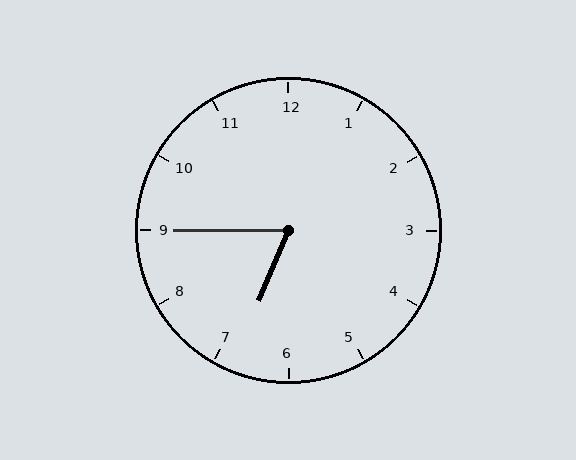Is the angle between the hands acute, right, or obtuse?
It is acute.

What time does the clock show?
6:45.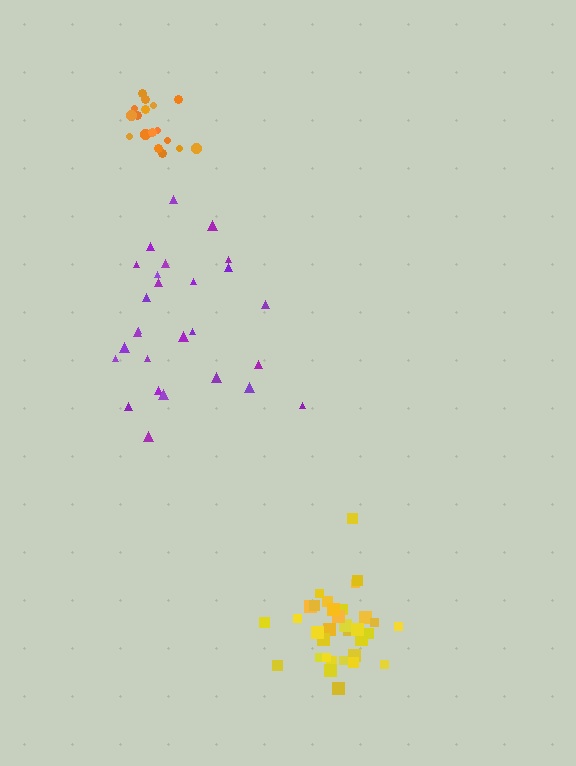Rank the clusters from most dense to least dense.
orange, yellow, purple.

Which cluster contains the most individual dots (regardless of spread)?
Yellow (33).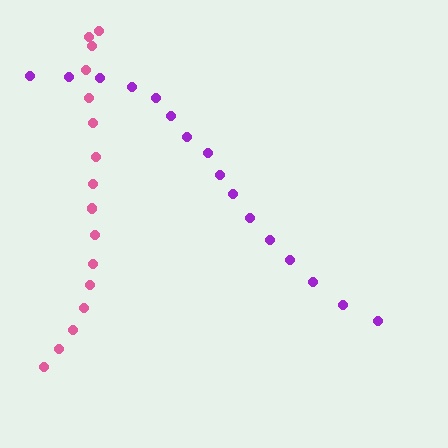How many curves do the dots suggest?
There are 2 distinct paths.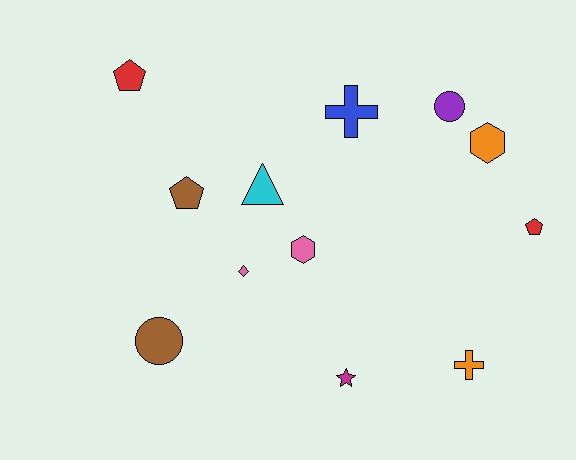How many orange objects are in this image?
There are 2 orange objects.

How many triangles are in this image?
There is 1 triangle.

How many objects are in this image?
There are 12 objects.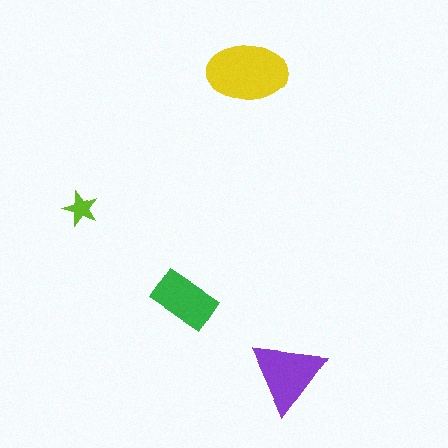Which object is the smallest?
The lime star.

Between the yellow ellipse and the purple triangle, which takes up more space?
The yellow ellipse.